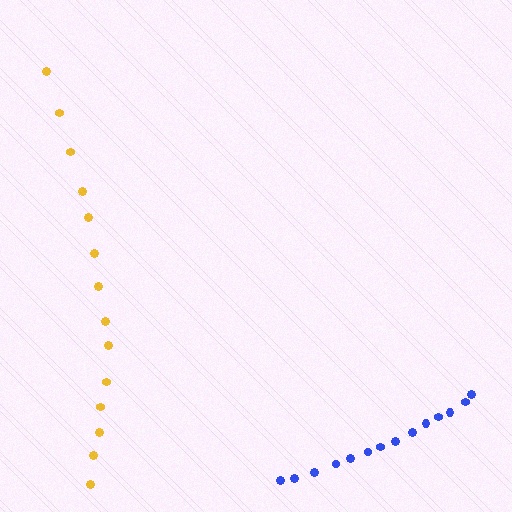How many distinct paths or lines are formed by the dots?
There are 2 distinct paths.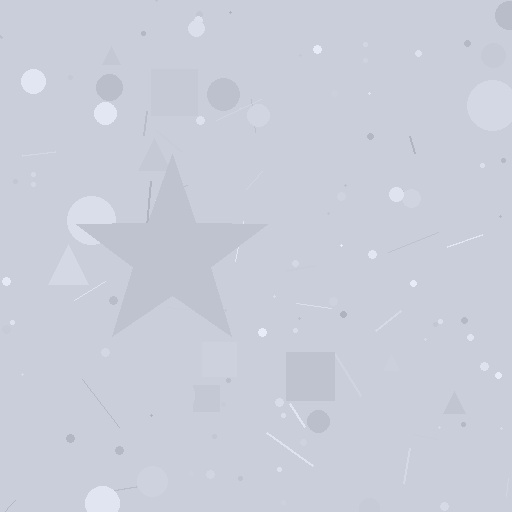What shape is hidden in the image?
A star is hidden in the image.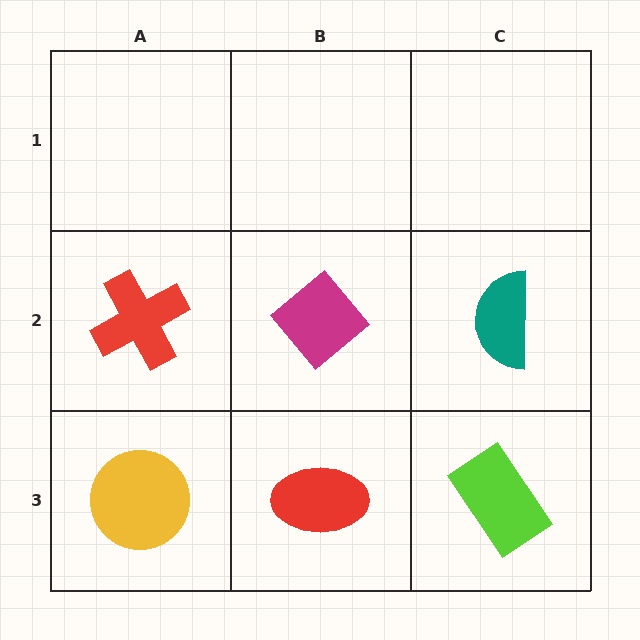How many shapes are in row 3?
3 shapes.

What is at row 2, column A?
A red cross.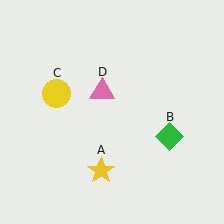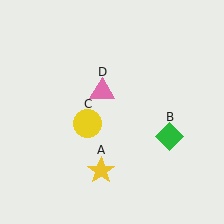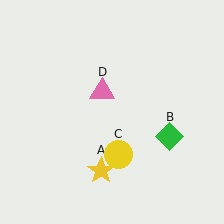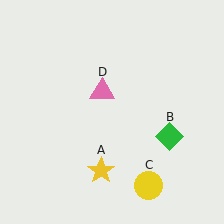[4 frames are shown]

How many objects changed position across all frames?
1 object changed position: yellow circle (object C).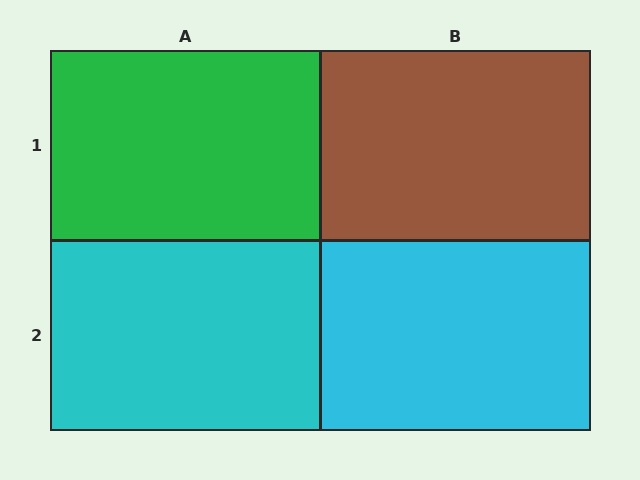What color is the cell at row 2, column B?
Cyan.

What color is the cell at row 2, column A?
Cyan.